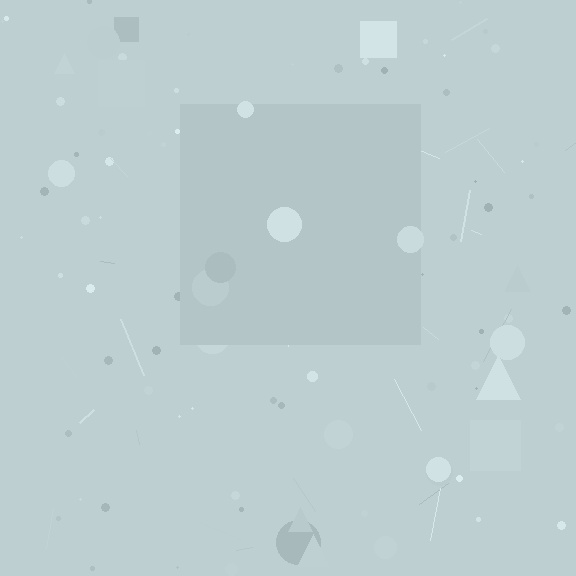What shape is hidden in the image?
A square is hidden in the image.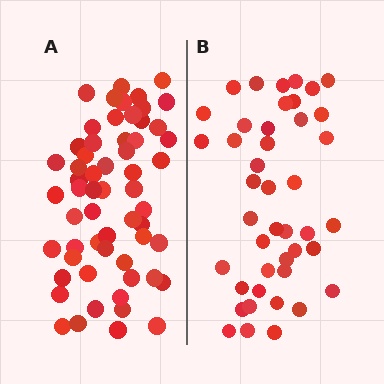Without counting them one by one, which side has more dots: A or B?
Region A (the left region) has more dots.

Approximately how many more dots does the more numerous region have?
Region A has approximately 15 more dots than region B.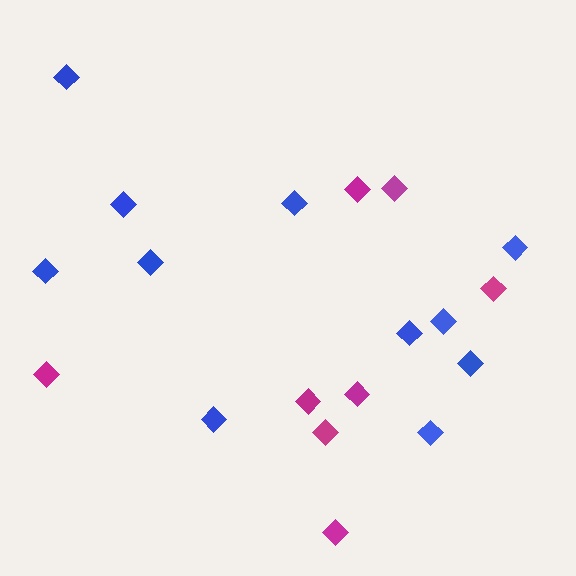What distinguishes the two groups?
There are 2 groups: one group of magenta diamonds (8) and one group of blue diamonds (11).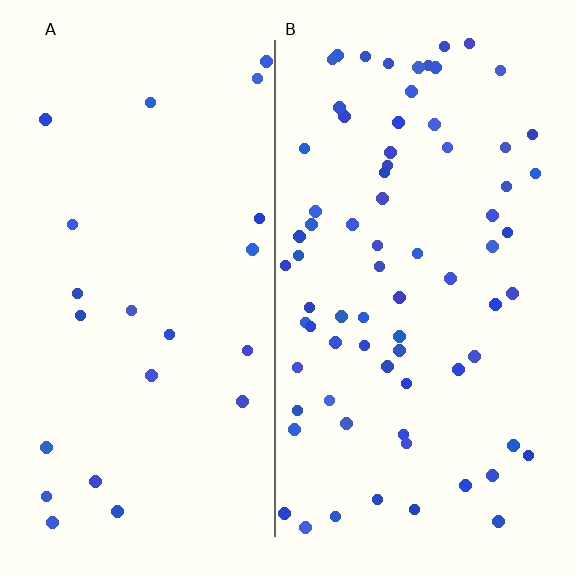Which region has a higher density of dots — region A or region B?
B (the right).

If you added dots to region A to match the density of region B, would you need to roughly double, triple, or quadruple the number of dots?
Approximately triple.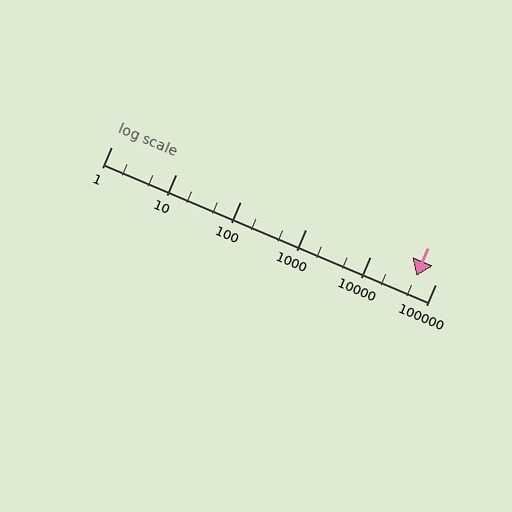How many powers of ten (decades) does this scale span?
The scale spans 5 decades, from 1 to 100000.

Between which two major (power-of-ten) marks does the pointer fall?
The pointer is between 10000 and 100000.